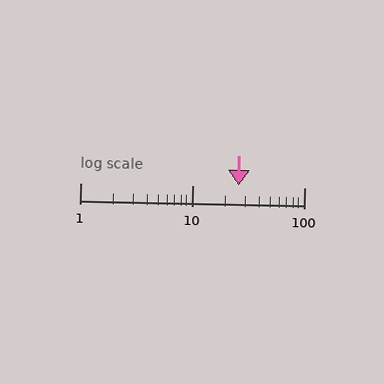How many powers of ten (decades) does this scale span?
The scale spans 2 decades, from 1 to 100.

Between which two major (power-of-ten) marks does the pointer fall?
The pointer is between 10 and 100.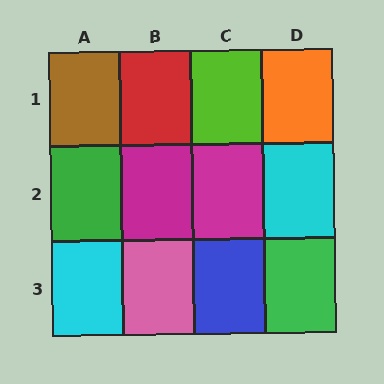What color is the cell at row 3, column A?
Cyan.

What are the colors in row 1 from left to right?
Brown, red, lime, orange.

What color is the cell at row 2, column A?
Green.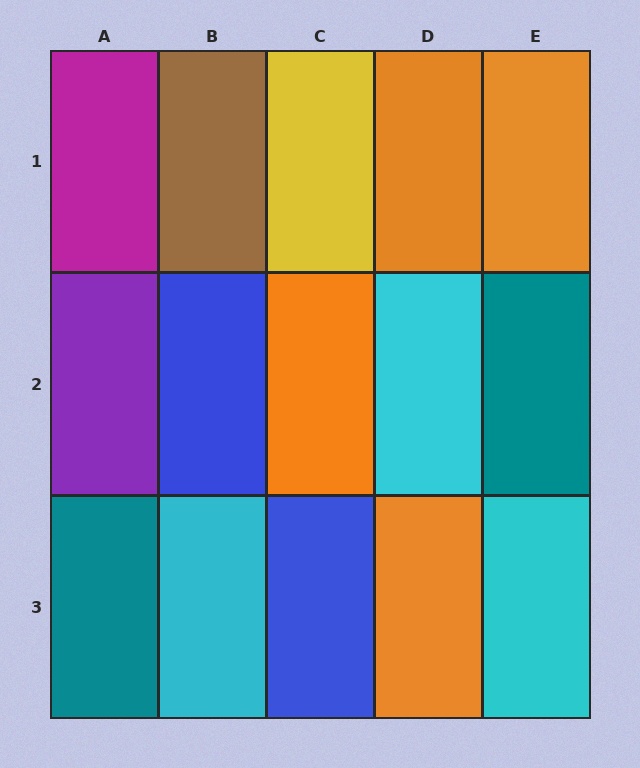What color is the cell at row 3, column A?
Teal.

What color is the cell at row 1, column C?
Yellow.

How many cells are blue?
2 cells are blue.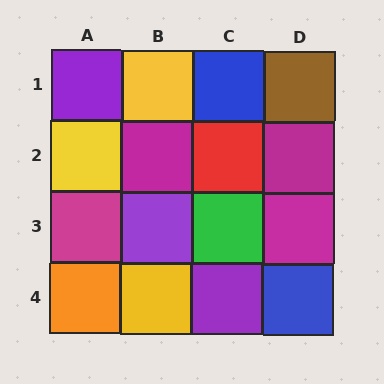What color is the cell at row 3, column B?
Purple.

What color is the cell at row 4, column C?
Purple.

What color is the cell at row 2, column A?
Yellow.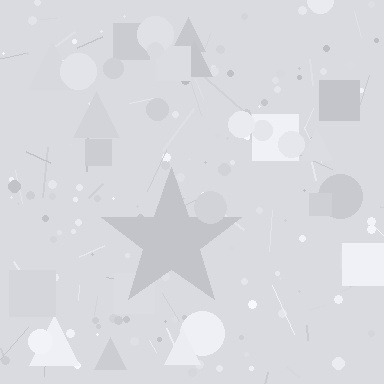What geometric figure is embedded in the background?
A star is embedded in the background.